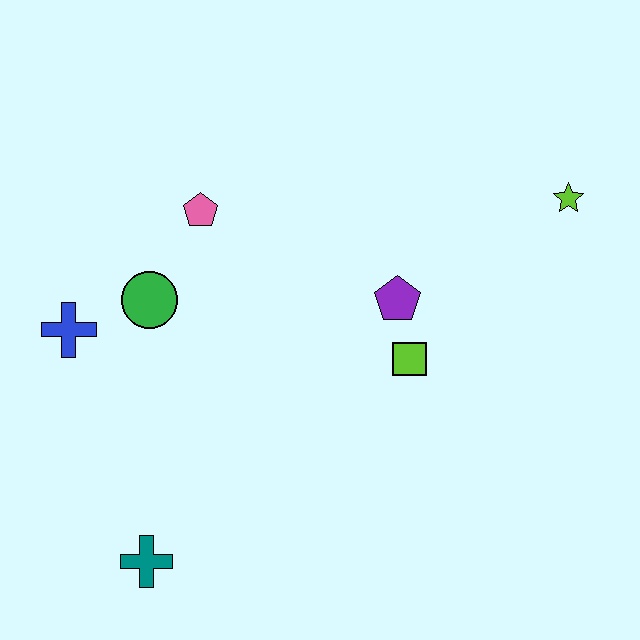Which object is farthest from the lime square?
The blue cross is farthest from the lime square.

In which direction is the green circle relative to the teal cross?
The green circle is above the teal cross.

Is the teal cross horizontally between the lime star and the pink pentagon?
No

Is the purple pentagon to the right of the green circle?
Yes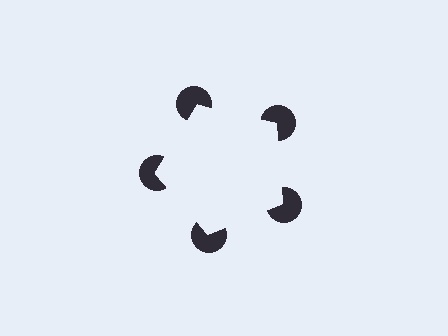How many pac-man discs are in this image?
There are 5 — one at each vertex of the illusory pentagon.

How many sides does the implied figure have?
5 sides.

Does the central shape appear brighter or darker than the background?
It typically appears slightly brighter than the background, even though no actual brightness change is drawn.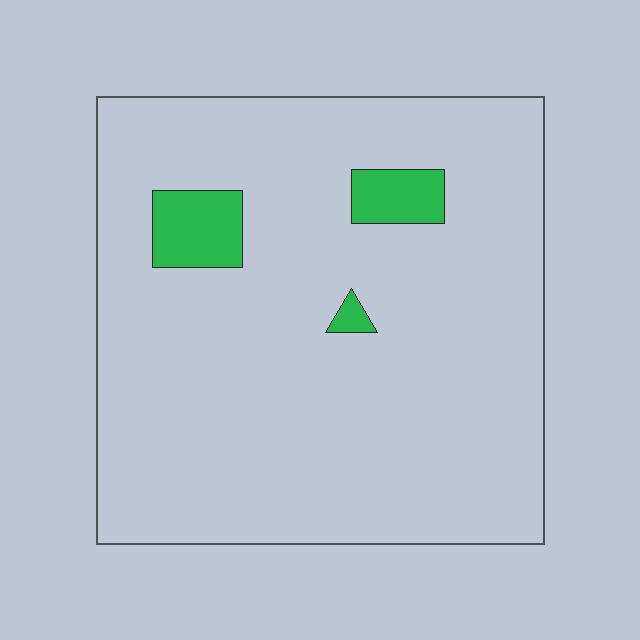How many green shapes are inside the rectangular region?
3.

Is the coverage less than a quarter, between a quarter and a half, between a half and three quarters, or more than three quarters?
Less than a quarter.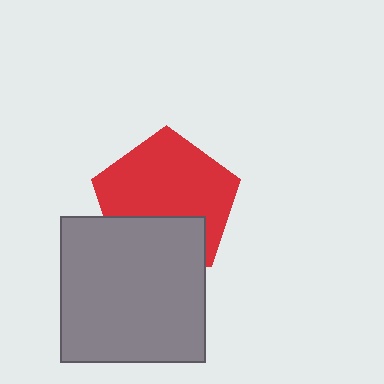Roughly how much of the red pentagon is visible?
Most of it is visible (roughly 67%).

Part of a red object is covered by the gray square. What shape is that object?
It is a pentagon.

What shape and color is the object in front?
The object in front is a gray square.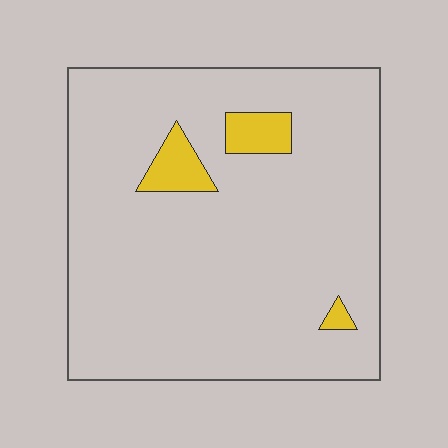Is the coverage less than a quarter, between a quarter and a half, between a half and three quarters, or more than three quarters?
Less than a quarter.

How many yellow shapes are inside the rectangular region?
3.